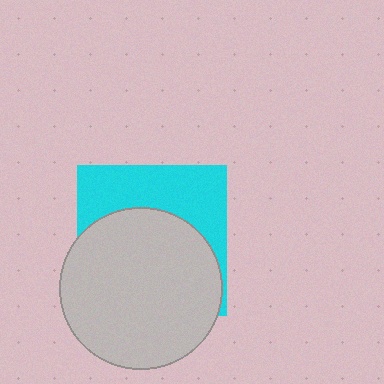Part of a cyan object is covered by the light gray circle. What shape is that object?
It is a square.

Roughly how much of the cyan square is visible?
A small part of it is visible (roughly 39%).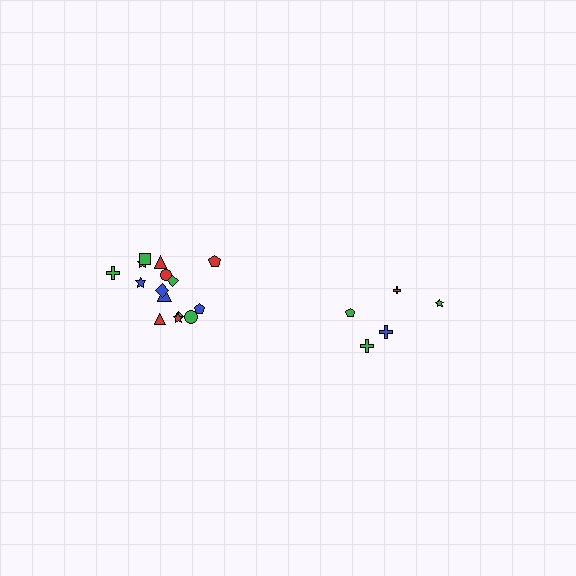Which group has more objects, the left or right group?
The left group.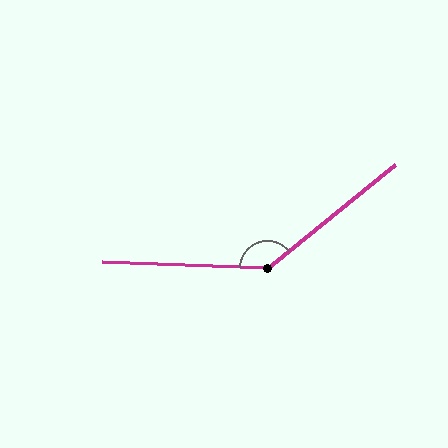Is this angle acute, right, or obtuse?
It is obtuse.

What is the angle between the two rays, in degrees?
Approximately 139 degrees.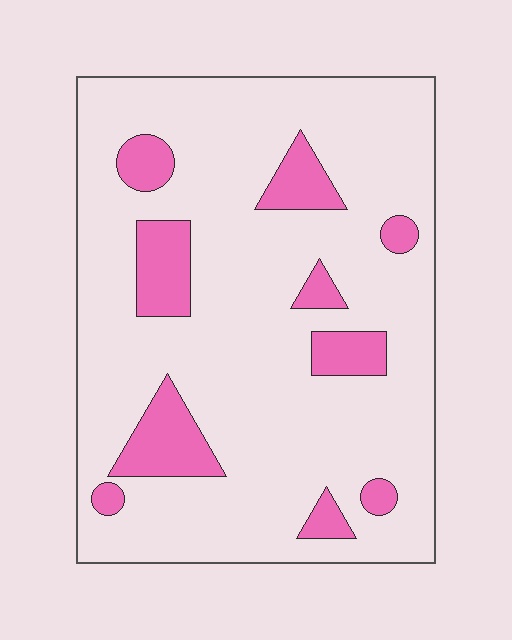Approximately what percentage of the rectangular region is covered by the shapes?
Approximately 15%.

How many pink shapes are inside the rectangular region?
10.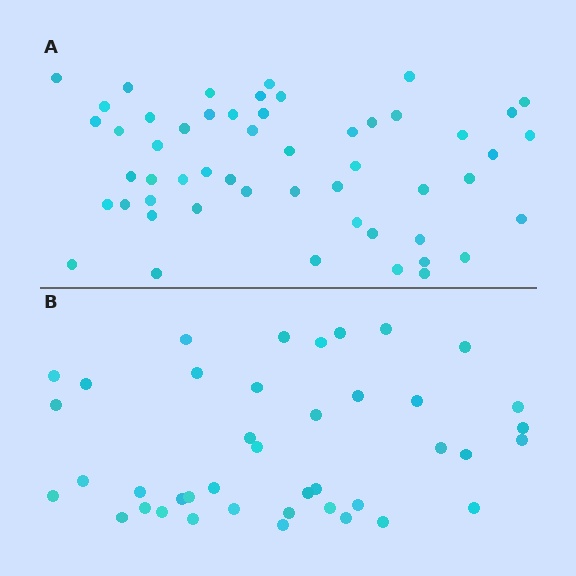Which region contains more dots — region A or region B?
Region A (the top region) has more dots.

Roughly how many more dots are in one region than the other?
Region A has roughly 12 or so more dots than region B.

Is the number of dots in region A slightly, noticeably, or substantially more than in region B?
Region A has noticeably more, but not dramatically so. The ratio is roughly 1.3 to 1.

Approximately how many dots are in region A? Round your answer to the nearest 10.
About 50 dots. (The exact count is 53, which rounds to 50.)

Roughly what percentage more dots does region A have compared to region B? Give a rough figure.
About 30% more.